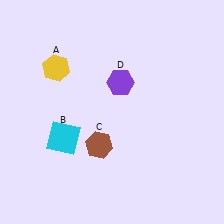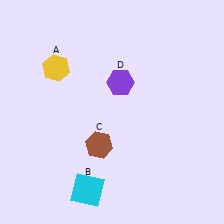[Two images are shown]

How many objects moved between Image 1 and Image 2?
1 object moved between the two images.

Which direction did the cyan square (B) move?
The cyan square (B) moved down.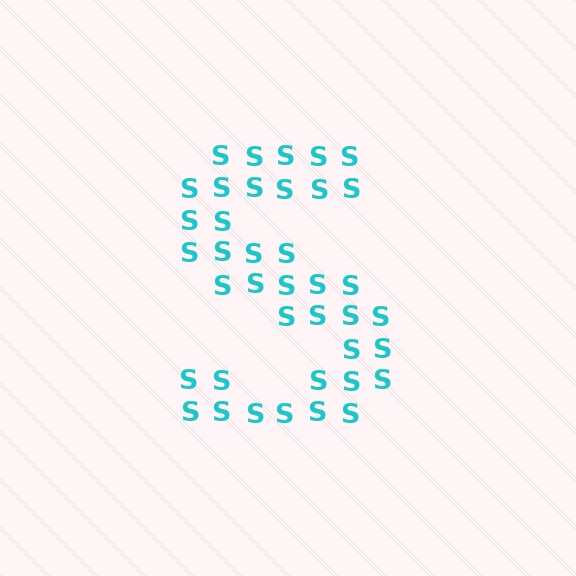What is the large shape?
The large shape is the letter S.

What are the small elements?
The small elements are letter S's.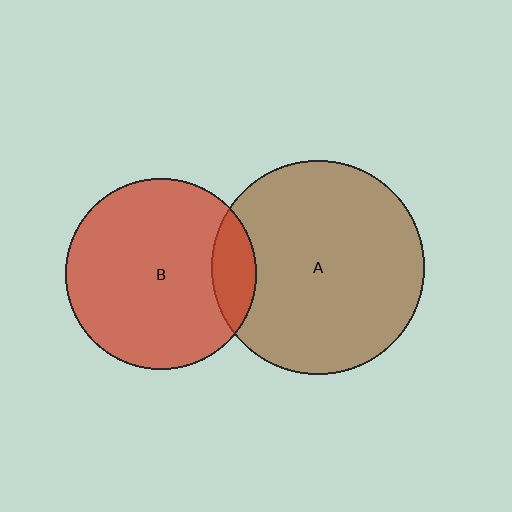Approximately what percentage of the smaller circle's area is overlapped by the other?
Approximately 15%.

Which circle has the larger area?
Circle A (brown).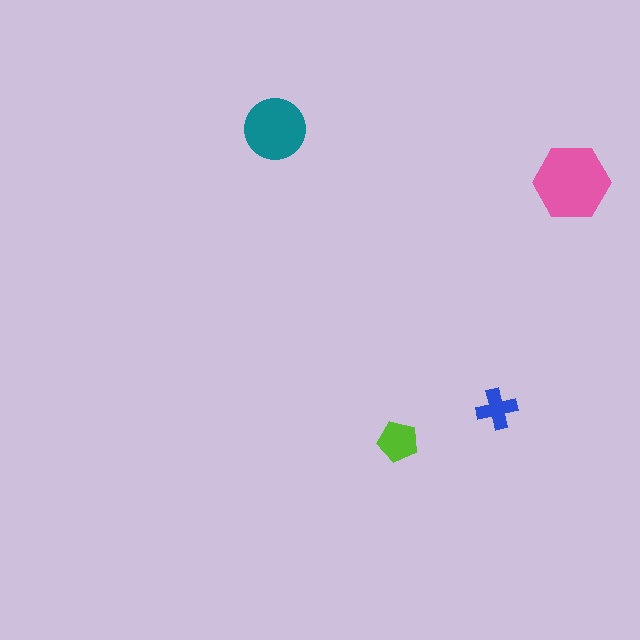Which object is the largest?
The pink hexagon.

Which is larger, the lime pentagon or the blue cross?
The lime pentagon.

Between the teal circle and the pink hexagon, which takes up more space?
The pink hexagon.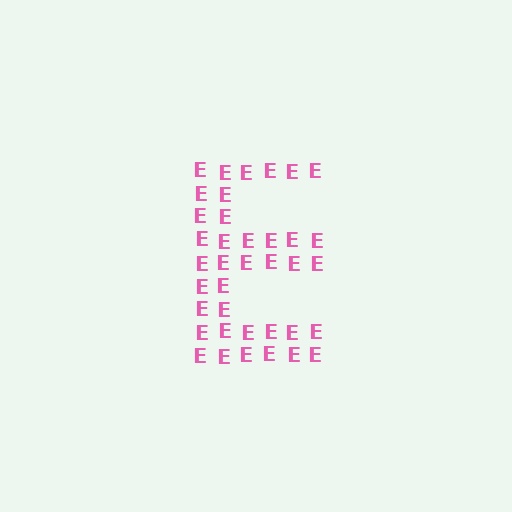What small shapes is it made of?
It is made of small letter E's.